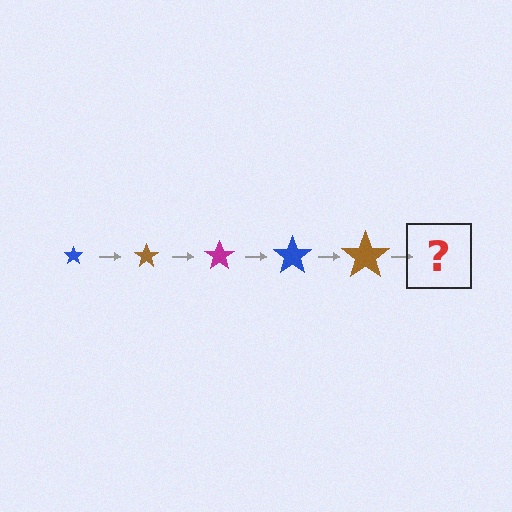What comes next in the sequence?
The next element should be a magenta star, larger than the previous one.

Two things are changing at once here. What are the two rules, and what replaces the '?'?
The two rules are that the star grows larger each step and the color cycles through blue, brown, and magenta. The '?' should be a magenta star, larger than the previous one.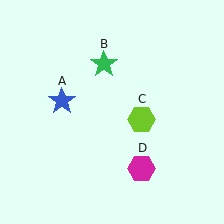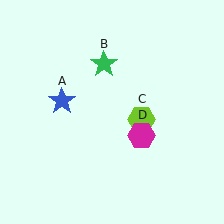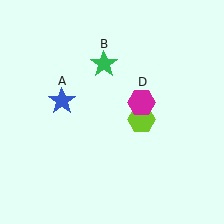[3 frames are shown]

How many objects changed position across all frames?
1 object changed position: magenta hexagon (object D).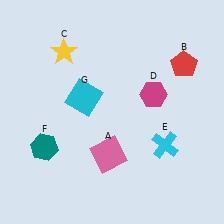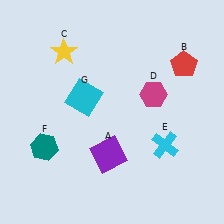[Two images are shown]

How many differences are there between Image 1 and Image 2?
There is 1 difference between the two images.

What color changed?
The square (A) changed from pink in Image 1 to purple in Image 2.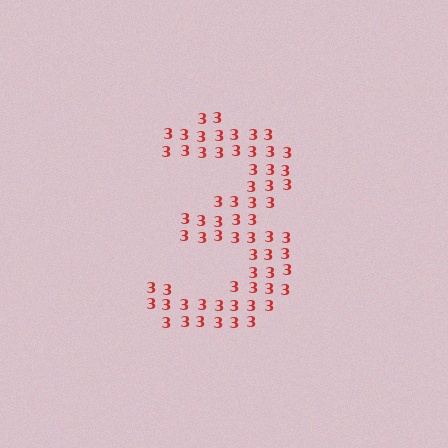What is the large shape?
The large shape is the digit 3.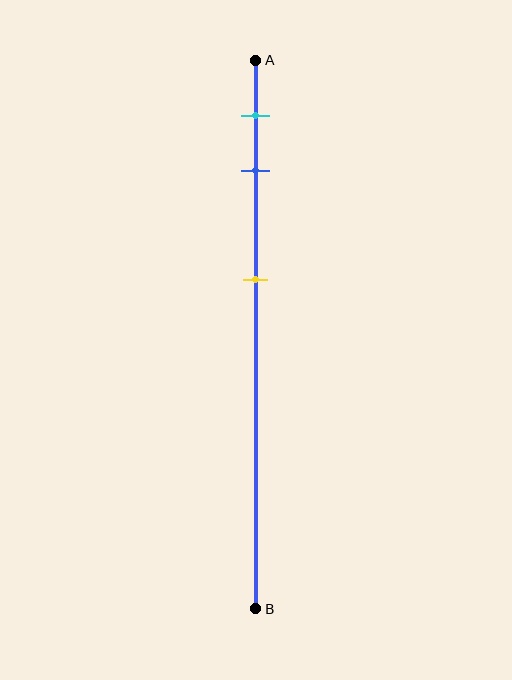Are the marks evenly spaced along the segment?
No, the marks are not evenly spaced.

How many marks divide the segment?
There are 3 marks dividing the segment.